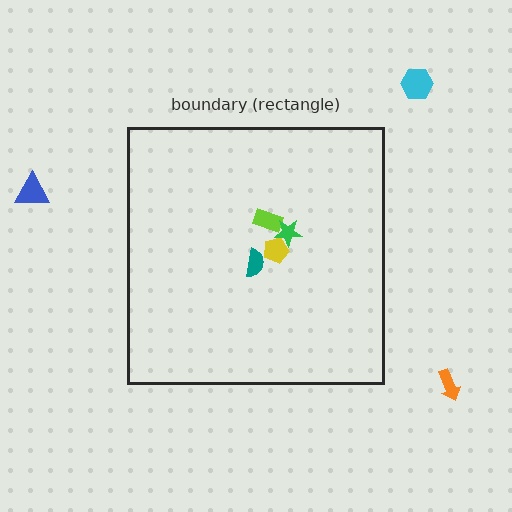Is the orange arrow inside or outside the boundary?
Outside.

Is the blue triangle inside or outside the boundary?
Outside.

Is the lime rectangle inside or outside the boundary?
Inside.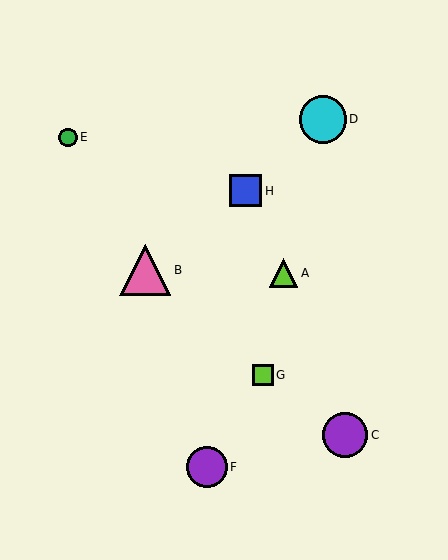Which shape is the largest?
The pink triangle (labeled B) is the largest.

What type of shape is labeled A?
Shape A is a lime triangle.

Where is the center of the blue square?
The center of the blue square is at (245, 191).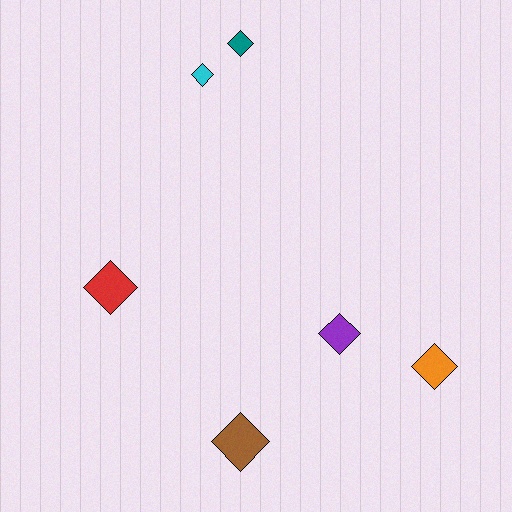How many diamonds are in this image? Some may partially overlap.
There are 6 diamonds.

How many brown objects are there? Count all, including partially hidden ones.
There is 1 brown object.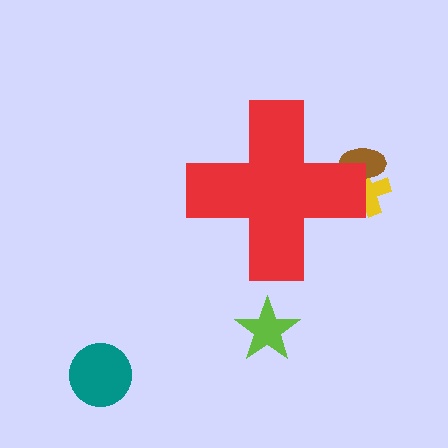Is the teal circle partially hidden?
No, the teal circle is fully visible.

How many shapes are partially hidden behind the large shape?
2 shapes are partially hidden.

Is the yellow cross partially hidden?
Yes, the yellow cross is partially hidden behind the red cross.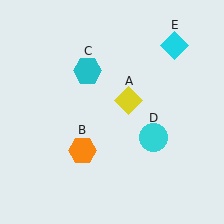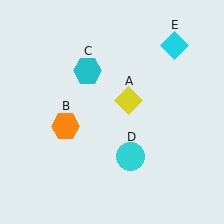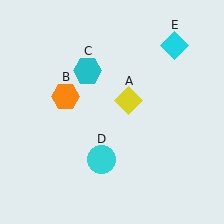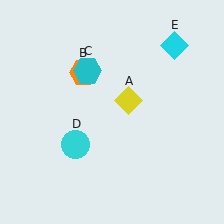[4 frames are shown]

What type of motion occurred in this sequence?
The orange hexagon (object B), cyan circle (object D) rotated clockwise around the center of the scene.